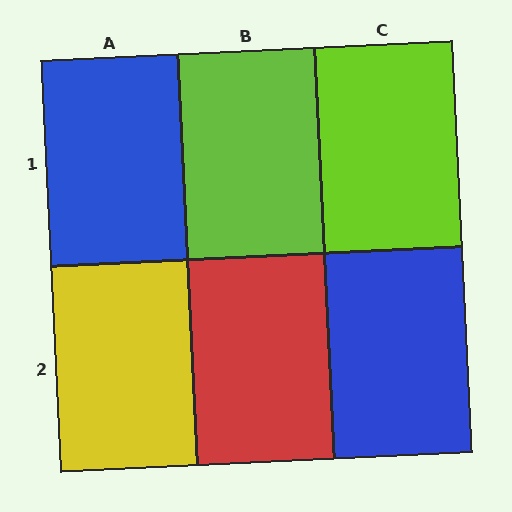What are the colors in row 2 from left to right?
Yellow, red, blue.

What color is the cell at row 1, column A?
Blue.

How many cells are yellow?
1 cell is yellow.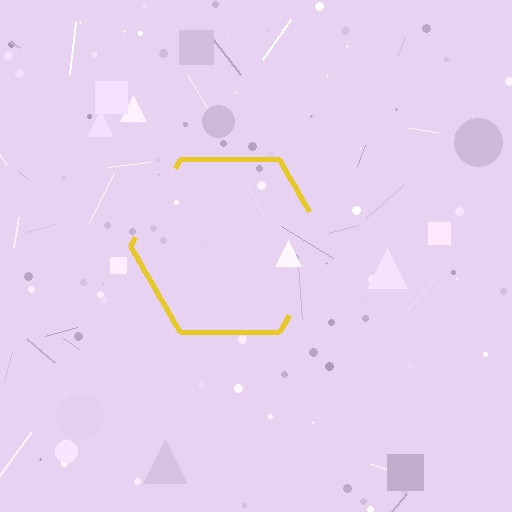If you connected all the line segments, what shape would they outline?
They would outline a hexagon.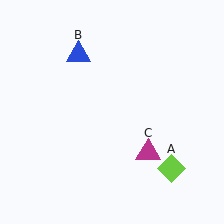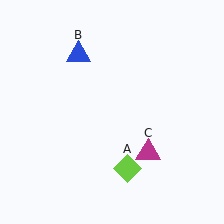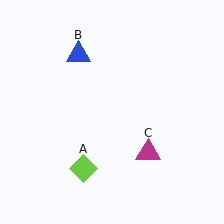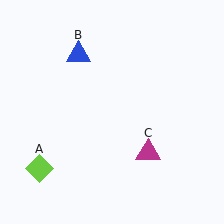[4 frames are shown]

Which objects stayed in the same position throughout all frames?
Blue triangle (object B) and magenta triangle (object C) remained stationary.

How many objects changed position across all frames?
1 object changed position: lime diamond (object A).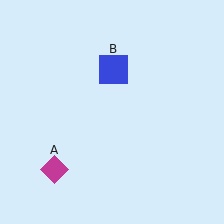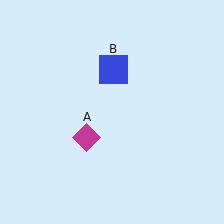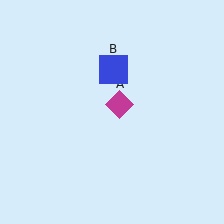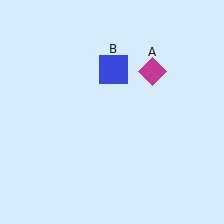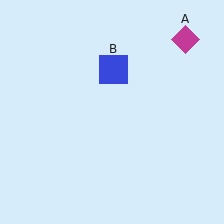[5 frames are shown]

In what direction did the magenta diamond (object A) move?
The magenta diamond (object A) moved up and to the right.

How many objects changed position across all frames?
1 object changed position: magenta diamond (object A).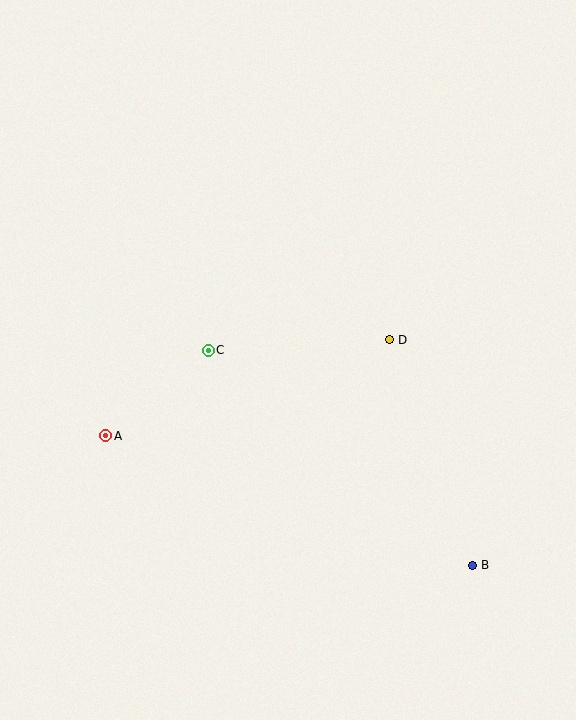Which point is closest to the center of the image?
Point C at (208, 350) is closest to the center.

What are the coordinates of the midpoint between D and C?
The midpoint between D and C is at (299, 345).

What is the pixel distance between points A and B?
The distance between A and B is 389 pixels.